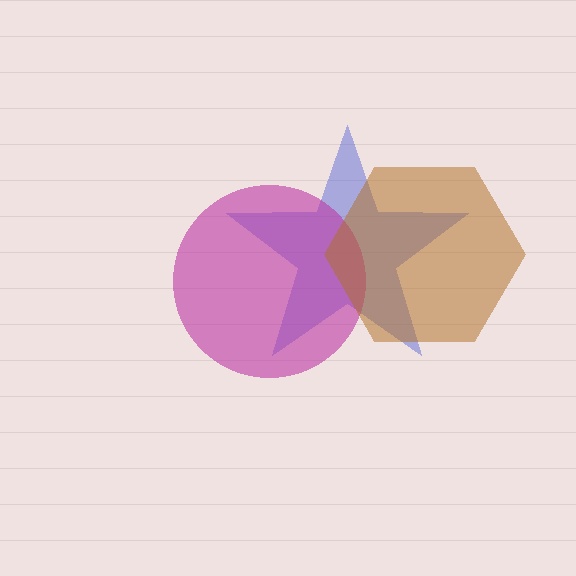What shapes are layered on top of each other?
The layered shapes are: a blue star, a magenta circle, a brown hexagon.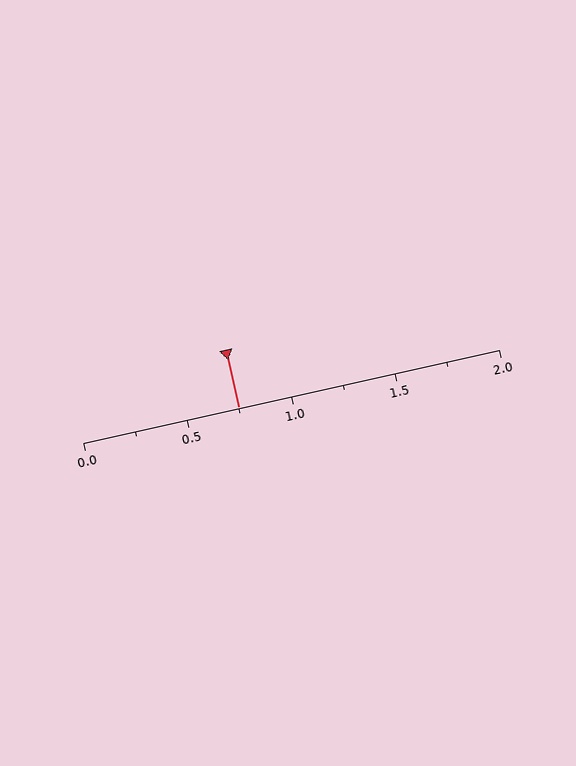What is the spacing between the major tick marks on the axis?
The major ticks are spaced 0.5 apart.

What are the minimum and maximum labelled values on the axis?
The axis runs from 0.0 to 2.0.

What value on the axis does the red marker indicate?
The marker indicates approximately 0.75.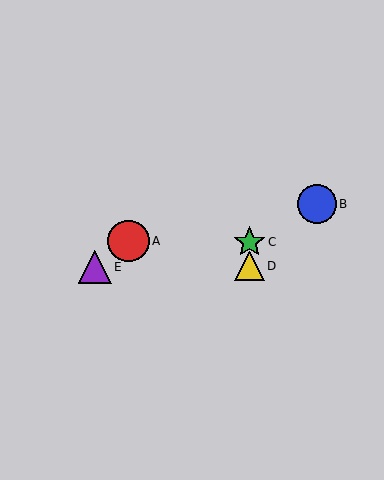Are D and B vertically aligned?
No, D is at x≈250 and B is at x≈317.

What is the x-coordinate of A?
Object A is at x≈128.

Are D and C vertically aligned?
Yes, both are at x≈250.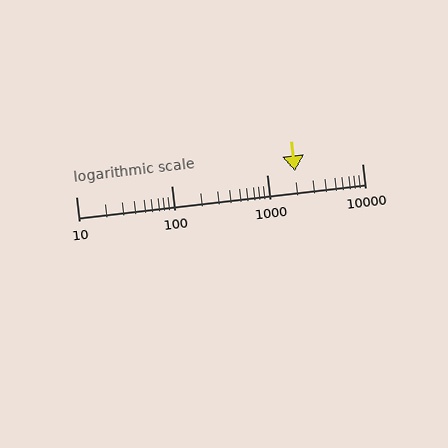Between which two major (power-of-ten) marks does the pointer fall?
The pointer is between 1000 and 10000.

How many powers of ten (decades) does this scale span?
The scale spans 3 decades, from 10 to 10000.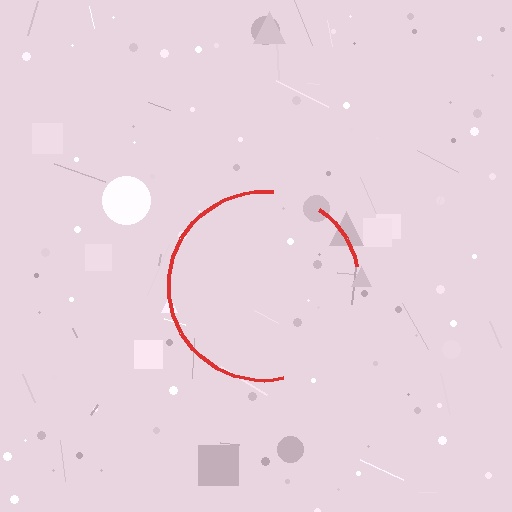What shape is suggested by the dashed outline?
The dashed outline suggests a circle.